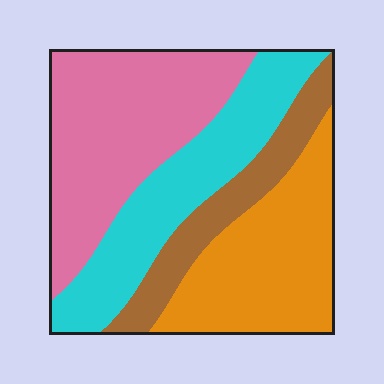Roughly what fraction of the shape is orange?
Orange covers around 25% of the shape.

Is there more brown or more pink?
Pink.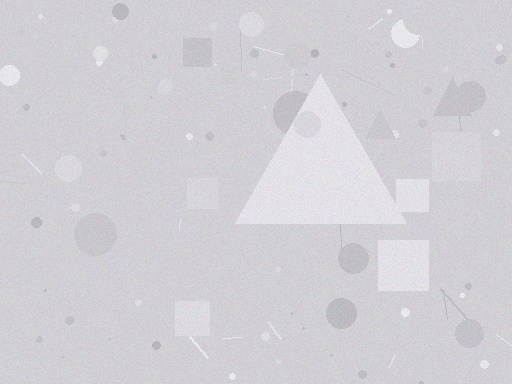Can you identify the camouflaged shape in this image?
The camouflaged shape is a triangle.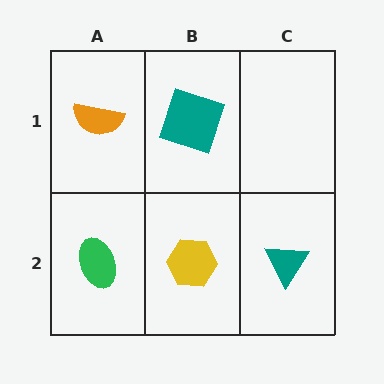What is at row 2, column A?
A green ellipse.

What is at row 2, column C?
A teal triangle.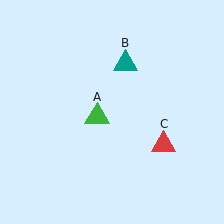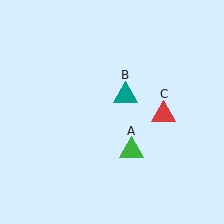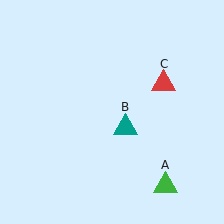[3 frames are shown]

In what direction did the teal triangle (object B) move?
The teal triangle (object B) moved down.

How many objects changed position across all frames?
3 objects changed position: green triangle (object A), teal triangle (object B), red triangle (object C).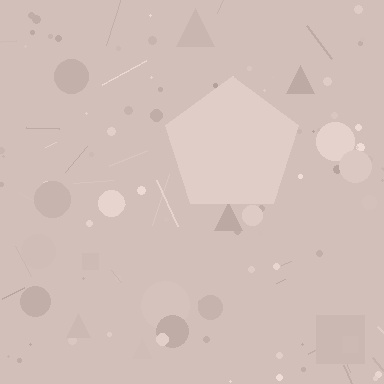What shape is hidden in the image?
A pentagon is hidden in the image.